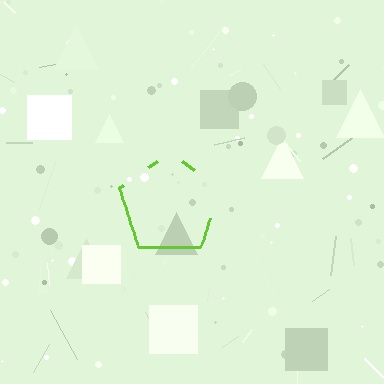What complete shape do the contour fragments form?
The contour fragments form a pentagon.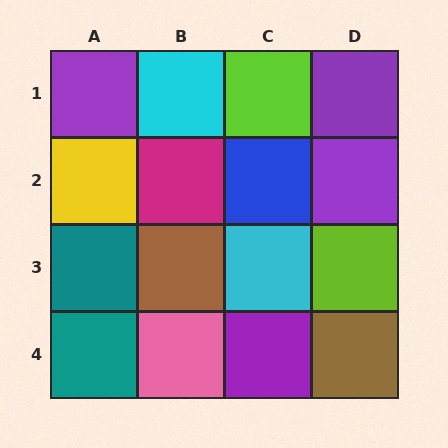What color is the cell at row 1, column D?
Purple.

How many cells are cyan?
2 cells are cyan.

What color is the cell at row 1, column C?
Lime.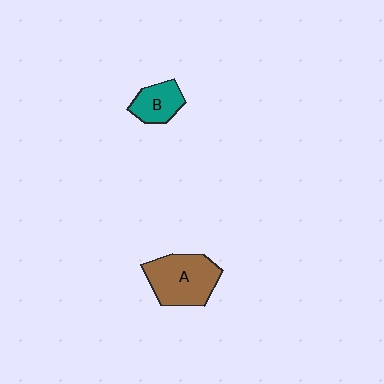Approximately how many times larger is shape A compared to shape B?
Approximately 1.8 times.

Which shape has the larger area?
Shape A (brown).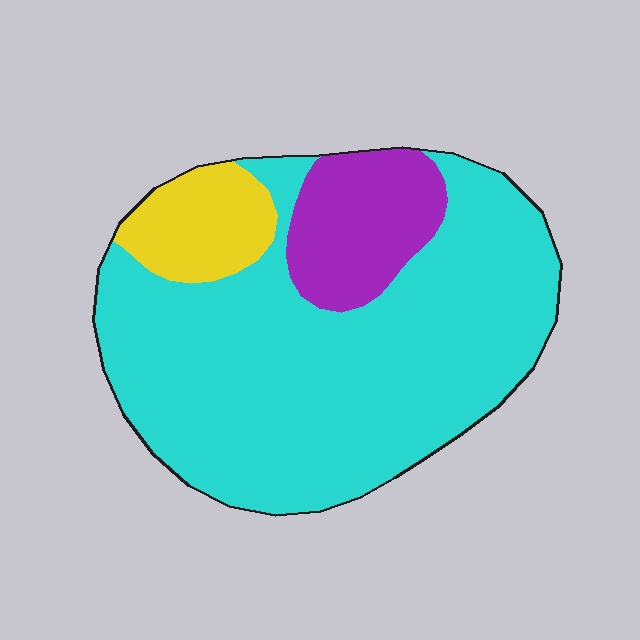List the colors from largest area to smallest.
From largest to smallest: cyan, purple, yellow.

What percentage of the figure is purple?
Purple covers about 15% of the figure.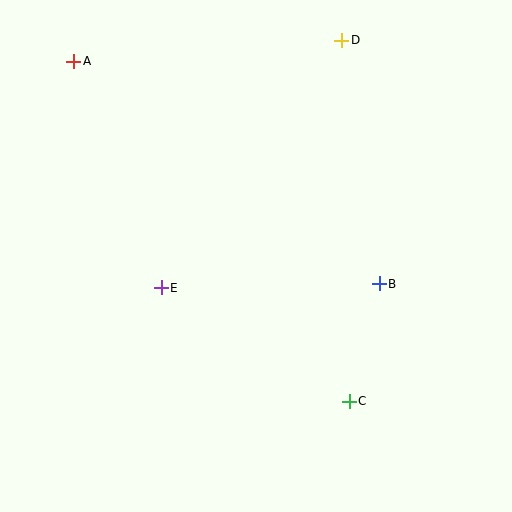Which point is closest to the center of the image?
Point E at (161, 288) is closest to the center.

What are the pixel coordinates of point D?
Point D is at (341, 40).